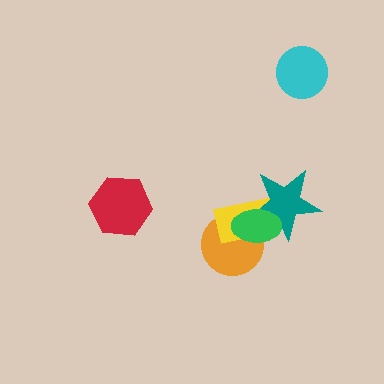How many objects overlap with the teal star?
2 objects overlap with the teal star.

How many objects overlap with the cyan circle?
0 objects overlap with the cyan circle.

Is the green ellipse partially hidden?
No, no other shape covers it.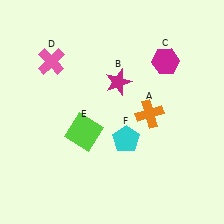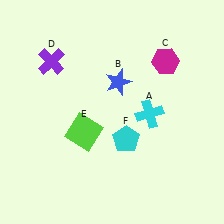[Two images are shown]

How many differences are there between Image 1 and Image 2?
There are 3 differences between the two images.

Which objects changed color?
A changed from orange to cyan. B changed from magenta to blue. D changed from pink to purple.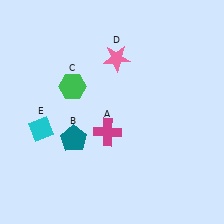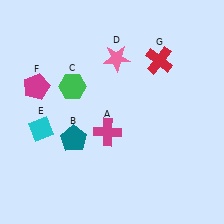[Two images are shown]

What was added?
A magenta pentagon (F), a red cross (G) were added in Image 2.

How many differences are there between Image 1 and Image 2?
There are 2 differences between the two images.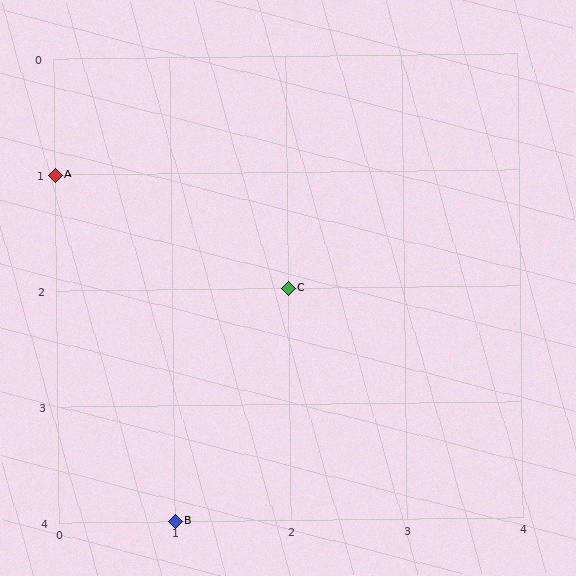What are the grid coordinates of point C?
Point C is at grid coordinates (2, 2).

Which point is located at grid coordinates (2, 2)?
Point C is at (2, 2).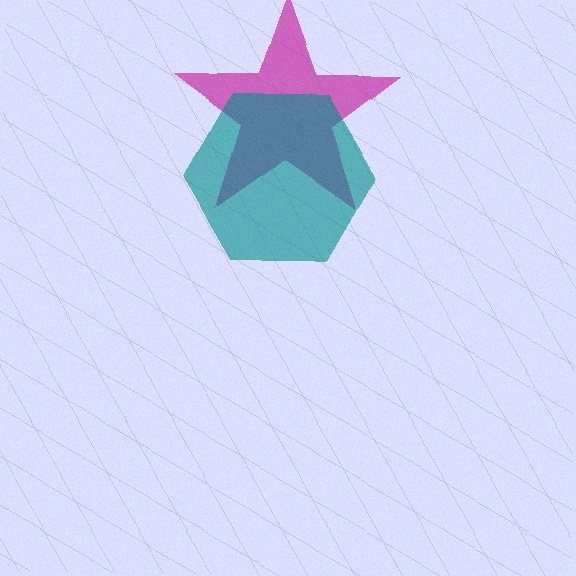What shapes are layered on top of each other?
The layered shapes are: a magenta star, a teal hexagon.